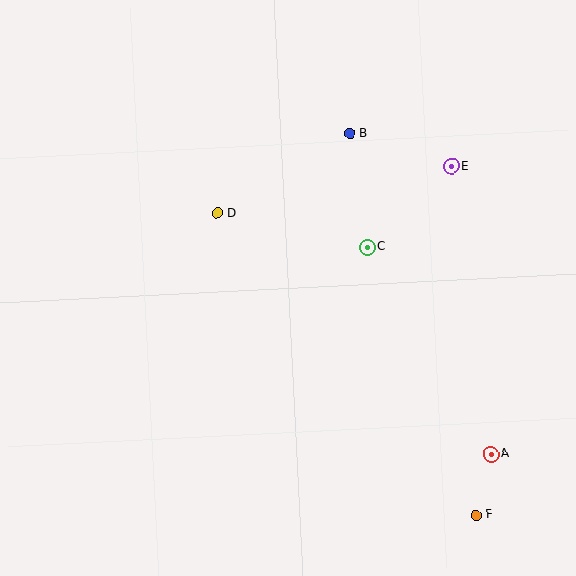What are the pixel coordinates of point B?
Point B is at (350, 133).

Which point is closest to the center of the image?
Point C at (367, 247) is closest to the center.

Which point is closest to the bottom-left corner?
Point D is closest to the bottom-left corner.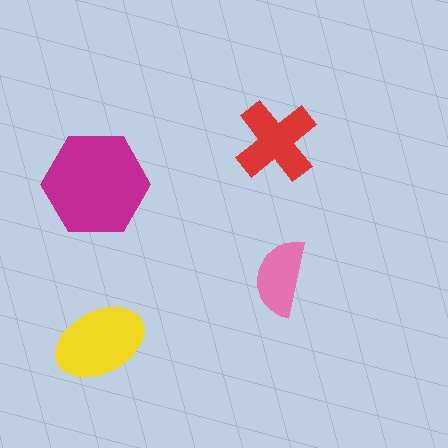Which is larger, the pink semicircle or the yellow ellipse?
The yellow ellipse.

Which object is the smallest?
The pink semicircle.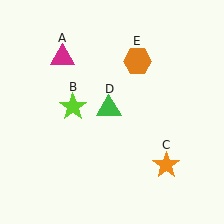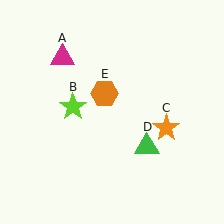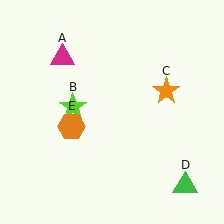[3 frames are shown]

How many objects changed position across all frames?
3 objects changed position: orange star (object C), green triangle (object D), orange hexagon (object E).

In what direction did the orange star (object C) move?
The orange star (object C) moved up.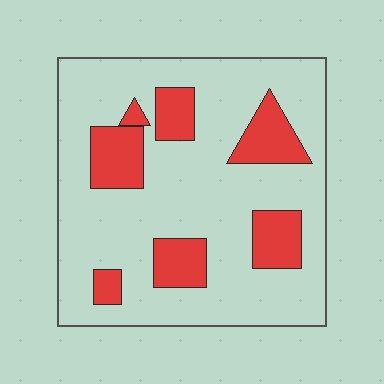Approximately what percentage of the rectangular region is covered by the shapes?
Approximately 20%.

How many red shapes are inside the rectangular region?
7.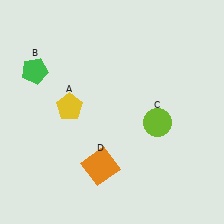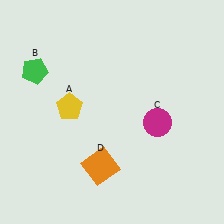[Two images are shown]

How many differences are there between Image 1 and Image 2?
There is 1 difference between the two images.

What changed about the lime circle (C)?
In Image 1, C is lime. In Image 2, it changed to magenta.